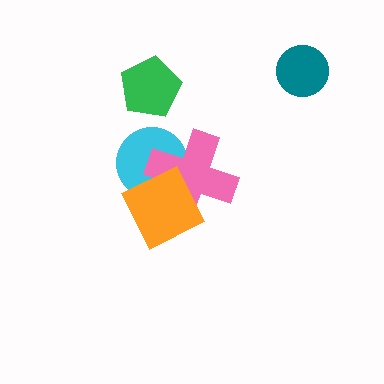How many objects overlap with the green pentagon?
0 objects overlap with the green pentagon.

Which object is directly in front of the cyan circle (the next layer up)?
The pink cross is directly in front of the cyan circle.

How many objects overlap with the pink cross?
2 objects overlap with the pink cross.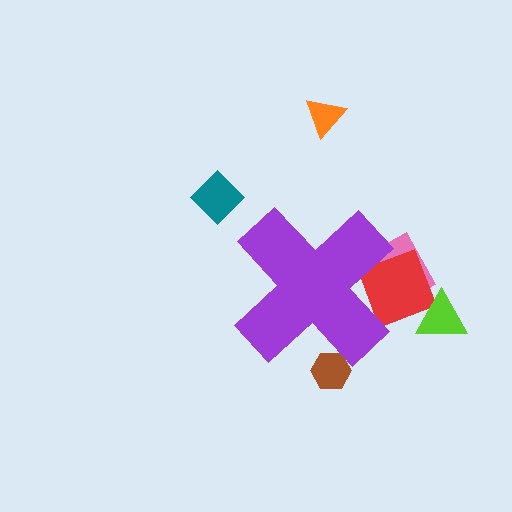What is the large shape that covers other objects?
A purple cross.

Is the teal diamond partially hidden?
No, the teal diamond is fully visible.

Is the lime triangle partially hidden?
No, the lime triangle is fully visible.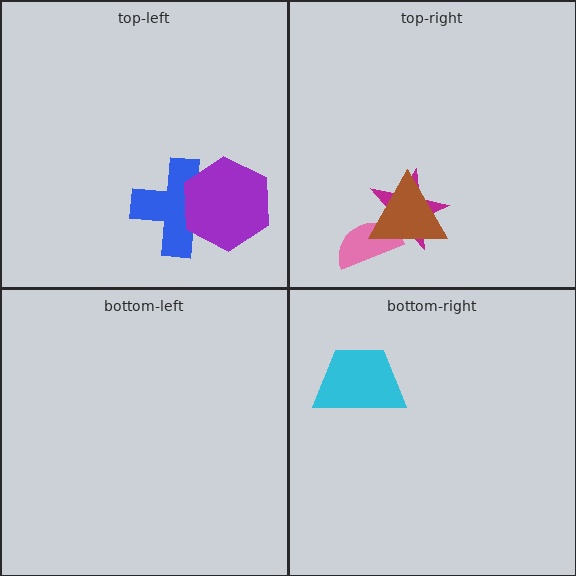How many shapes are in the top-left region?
2.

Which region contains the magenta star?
The top-right region.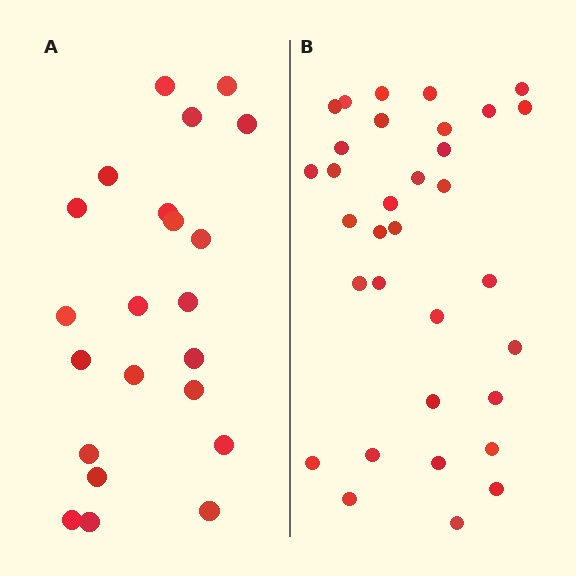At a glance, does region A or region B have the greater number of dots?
Region B (the right region) has more dots.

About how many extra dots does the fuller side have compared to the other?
Region B has roughly 12 or so more dots than region A.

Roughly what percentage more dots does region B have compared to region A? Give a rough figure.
About 50% more.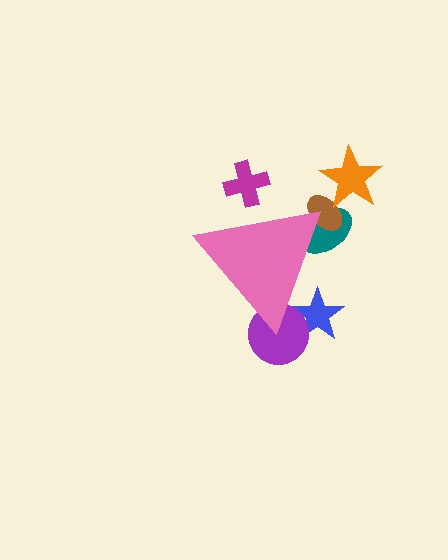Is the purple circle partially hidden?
Yes, the purple circle is partially hidden behind the pink triangle.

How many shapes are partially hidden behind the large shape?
5 shapes are partially hidden.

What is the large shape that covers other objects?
A pink triangle.